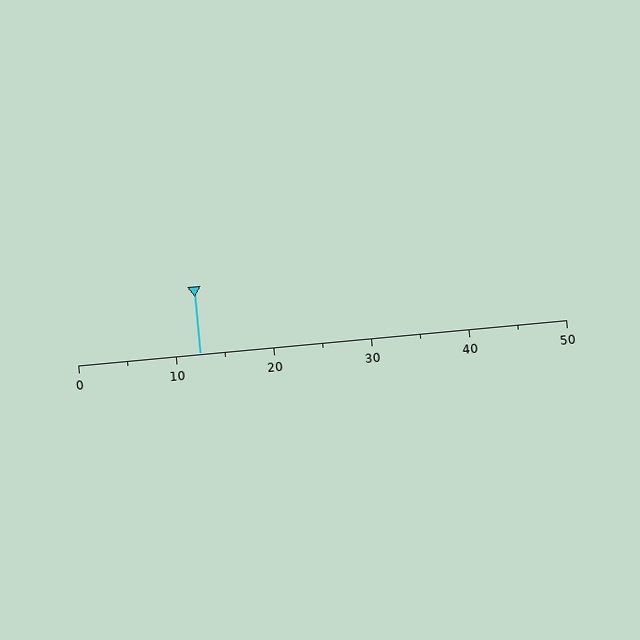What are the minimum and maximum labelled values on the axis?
The axis runs from 0 to 50.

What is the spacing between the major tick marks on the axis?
The major ticks are spaced 10 apart.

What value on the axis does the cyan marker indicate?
The marker indicates approximately 12.5.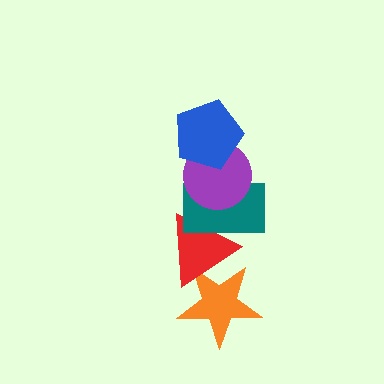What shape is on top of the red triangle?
The teal rectangle is on top of the red triangle.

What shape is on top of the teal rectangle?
The purple circle is on top of the teal rectangle.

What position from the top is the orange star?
The orange star is 5th from the top.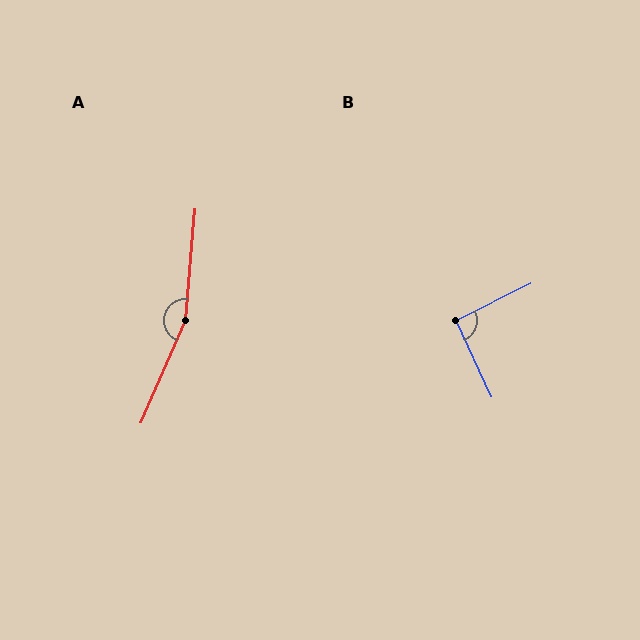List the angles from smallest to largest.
B (92°), A (162°).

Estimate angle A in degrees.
Approximately 162 degrees.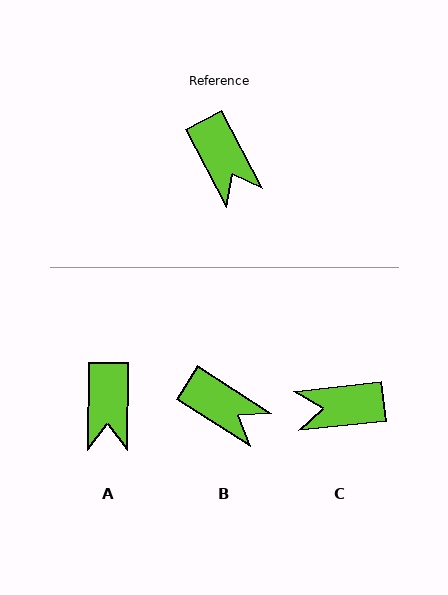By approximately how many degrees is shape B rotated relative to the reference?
Approximately 29 degrees counter-clockwise.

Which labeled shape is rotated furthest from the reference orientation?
C, about 111 degrees away.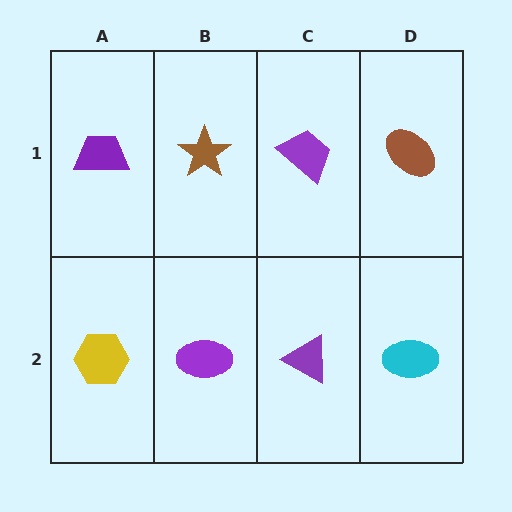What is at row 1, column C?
A purple trapezoid.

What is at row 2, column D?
A cyan ellipse.